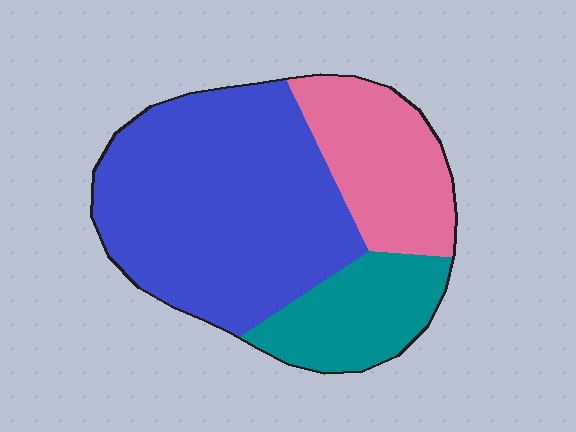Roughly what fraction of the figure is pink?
Pink takes up less than a quarter of the figure.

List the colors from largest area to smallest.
From largest to smallest: blue, pink, teal.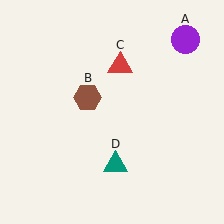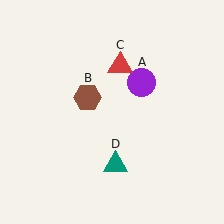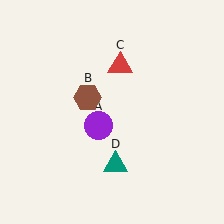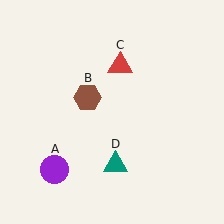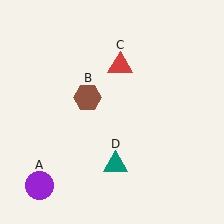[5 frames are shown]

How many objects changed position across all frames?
1 object changed position: purple circle (object A).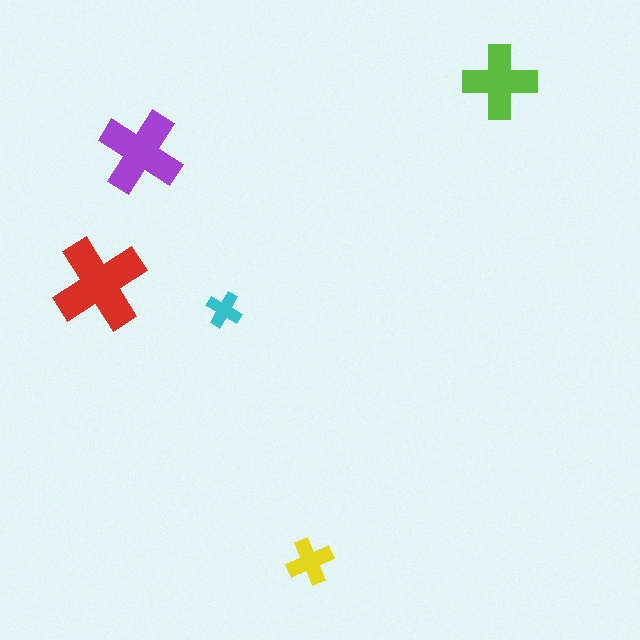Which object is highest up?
The lime cross is topmost.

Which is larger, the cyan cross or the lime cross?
The lime one.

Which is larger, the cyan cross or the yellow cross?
The yellow one.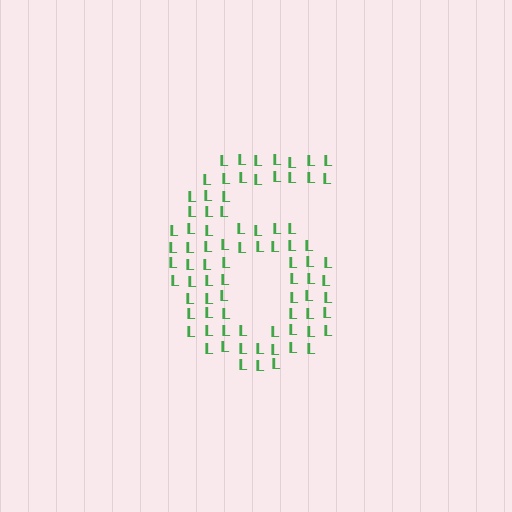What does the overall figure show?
The overall figure shows the digit 6.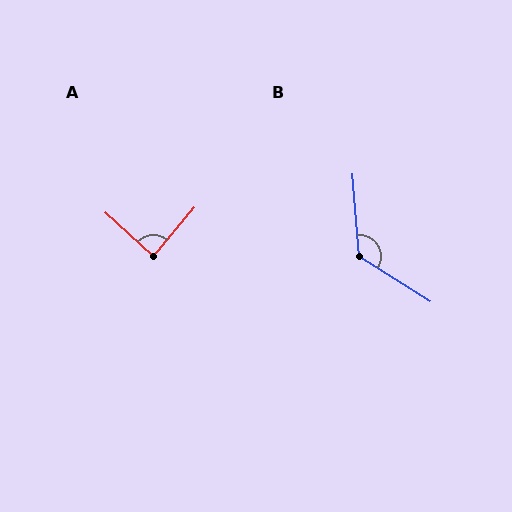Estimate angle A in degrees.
Approximately 87 degrees.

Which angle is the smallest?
A, at approximately 87 degrees.